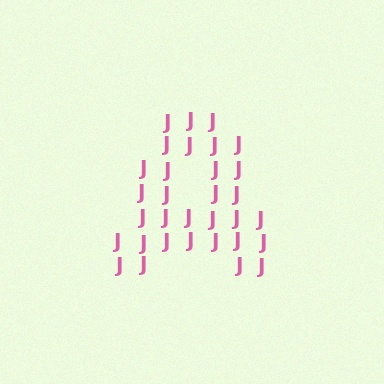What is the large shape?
The large shape is the letter A.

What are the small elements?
The small elements are letter J's.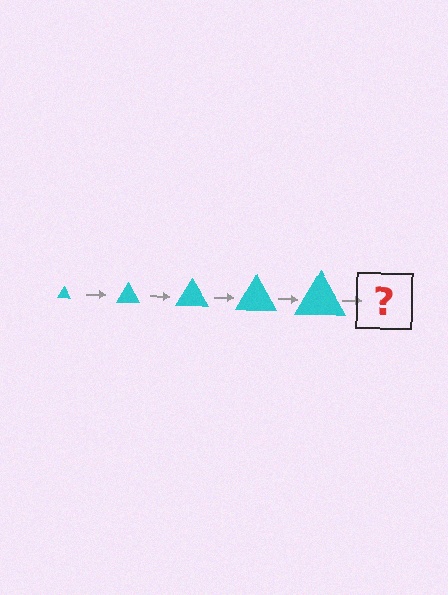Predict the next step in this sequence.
The next step is a cyan triangle, larger than the previous one.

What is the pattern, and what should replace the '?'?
The pattern is that the triangle gets progressively larger each step. The '?' should be a cyan triangle, larger than the previous one.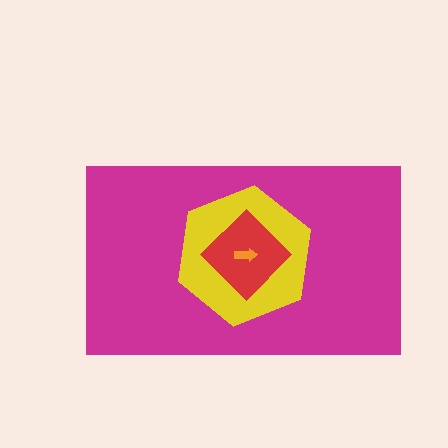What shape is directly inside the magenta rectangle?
The yellow hexagon.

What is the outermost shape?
The magenta rectangle.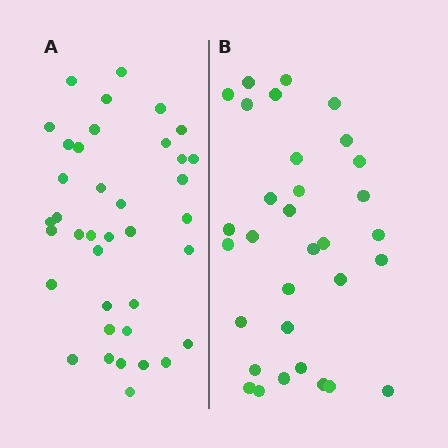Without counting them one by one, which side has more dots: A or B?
Region A (the left region) has more dots.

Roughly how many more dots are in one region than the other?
Region A has about 6 more dots than region B.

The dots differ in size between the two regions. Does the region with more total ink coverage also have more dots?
No. Region B has more total ink coverage because its dots are larger, but region A actually contains more individual dots. Total area can be misleading — the number of items is what matters here.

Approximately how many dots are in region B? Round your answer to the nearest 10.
About 30 dots. (The exact count is 32, which rounds to 30.)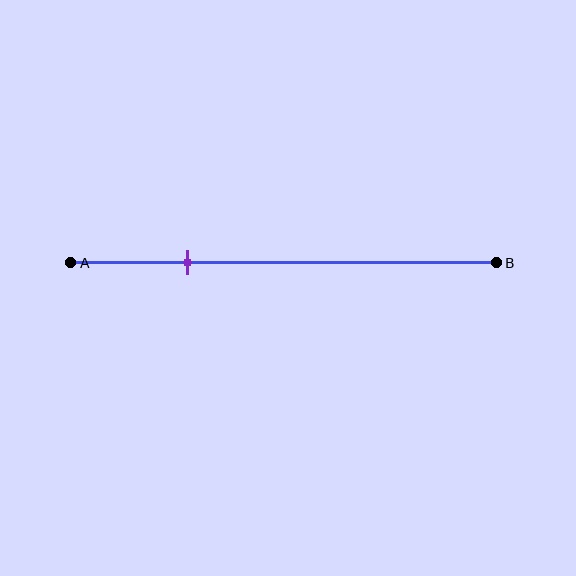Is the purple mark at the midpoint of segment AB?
No, the mark is at about 25% from A, not at the 50% midpoint.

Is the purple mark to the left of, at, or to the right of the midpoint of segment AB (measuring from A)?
The purple mark is to the left of the midpoint of segment AB.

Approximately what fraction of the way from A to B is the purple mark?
The purple mark is approximately 25% of the way from A to B.